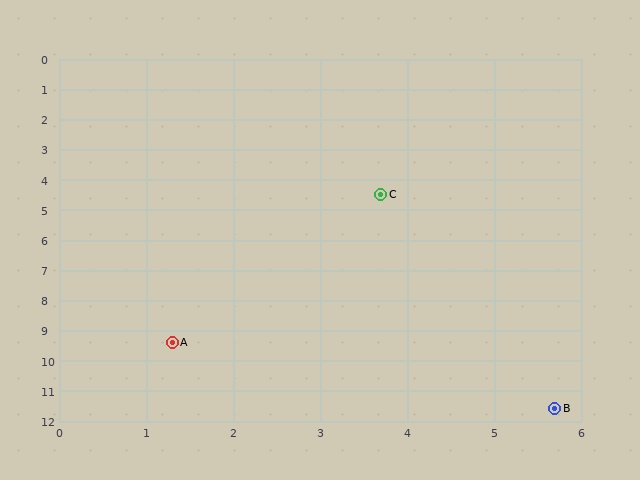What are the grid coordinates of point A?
Point A is at approximately (1.3, 9.4).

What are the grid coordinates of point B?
Point B is at approximately (5.7, 11.6).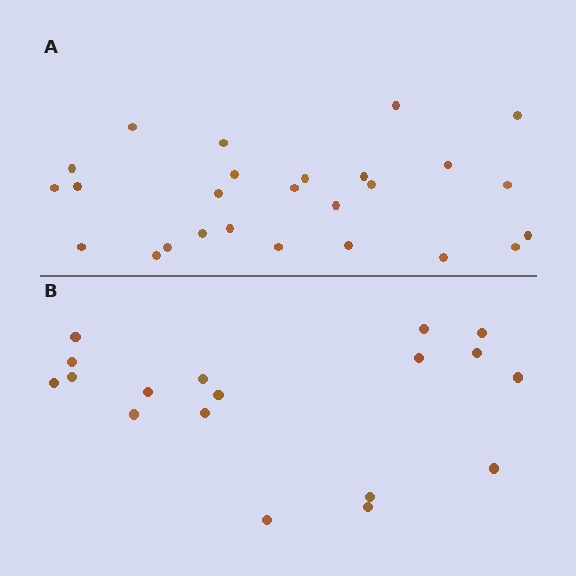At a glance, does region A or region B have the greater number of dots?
Region A (the top region) has more dots.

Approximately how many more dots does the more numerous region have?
Region A has roughly 8 or so more dots than region B.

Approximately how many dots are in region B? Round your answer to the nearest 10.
About 20 dots. (The exact count is 18, which rounds to 20.)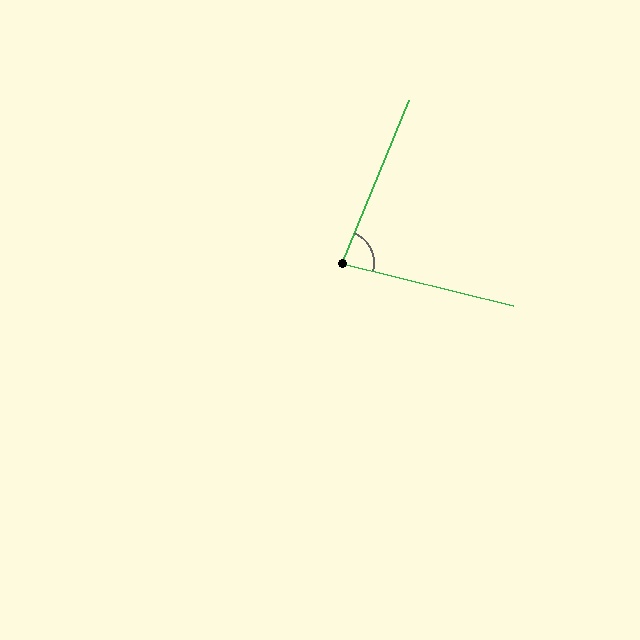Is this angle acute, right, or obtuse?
It is acute.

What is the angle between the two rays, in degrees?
Approximately 81 degrees.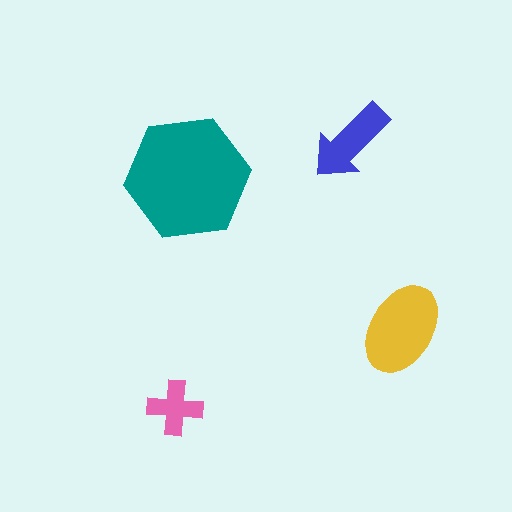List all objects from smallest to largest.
The pink cross, the blue arrow, the yellow ellipse, the teal hexagon.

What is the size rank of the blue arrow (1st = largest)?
3rd.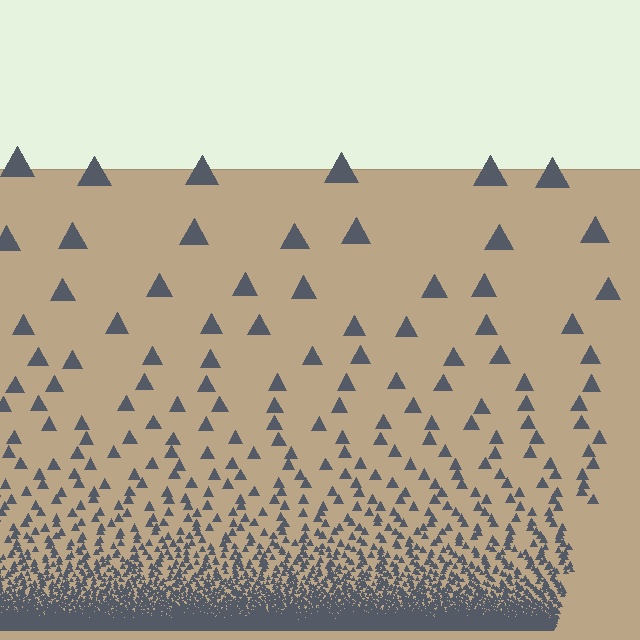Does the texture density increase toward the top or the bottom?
Density increases toward the bottom.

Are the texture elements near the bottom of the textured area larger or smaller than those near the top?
Smaller. The gradient is inverted — elements near the bottom are smaller and denser.